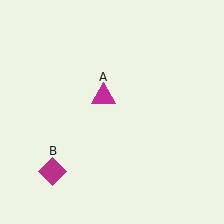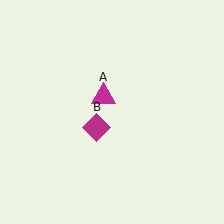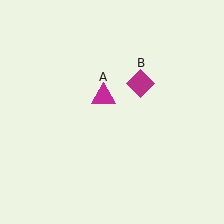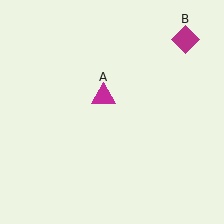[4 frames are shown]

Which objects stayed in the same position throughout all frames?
Magenta triangle (object A) remained stationary.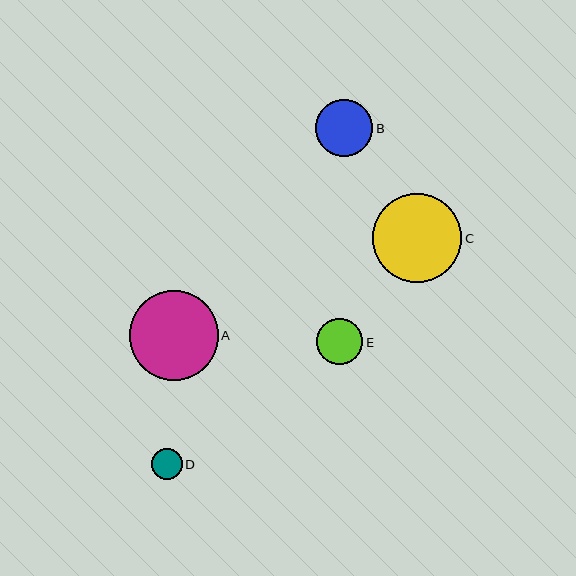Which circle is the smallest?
Circle D is the smallest with a size of approximately 31 pixels.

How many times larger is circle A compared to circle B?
Circle A is approximately 1.6 times the size of circle B.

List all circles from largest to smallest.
From largest to smallest: C, A, B, E, D.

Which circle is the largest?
Circle C is the largest with a size of approximately 89 pixels.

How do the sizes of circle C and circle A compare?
Circle C and circle A are approximately the same size.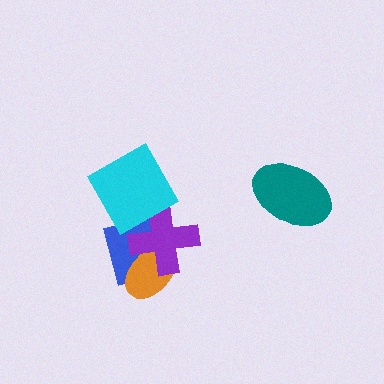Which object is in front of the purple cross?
The cyan square is in front of the purple cross.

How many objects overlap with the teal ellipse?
0 objects overlap with the teal ellipse.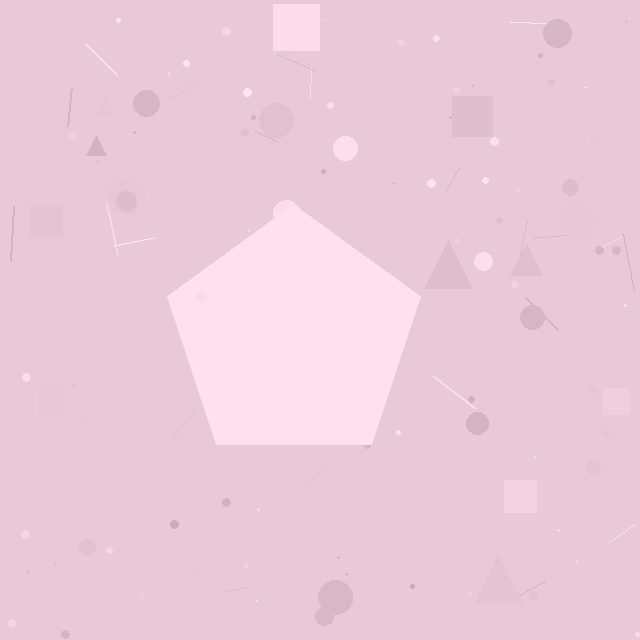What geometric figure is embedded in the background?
A pentagon is embedded in the background.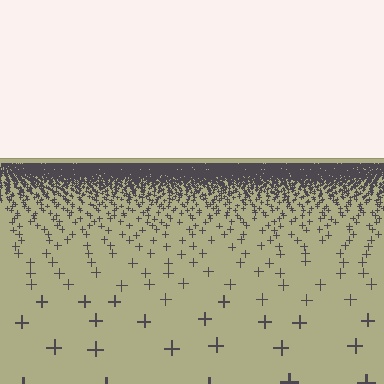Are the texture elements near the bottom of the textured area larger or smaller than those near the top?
Larger. Near the bottom, elements are closer to the viewer and appear at a bigger on-screen size.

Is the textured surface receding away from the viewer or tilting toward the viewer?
The surface is receding away from the viewer. Texture elements get smaller and denser toward the top.